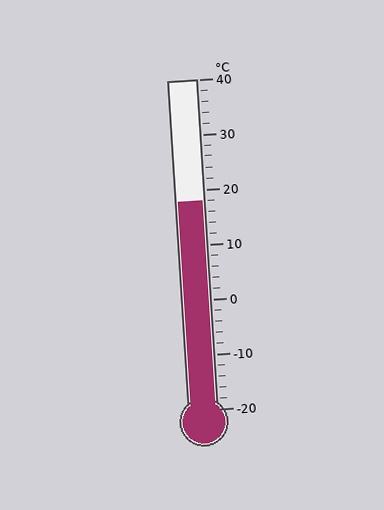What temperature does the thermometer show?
The thermometer shows approximately 18°C.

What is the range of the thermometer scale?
The thermometer scale ranges from -20°C to 40°C.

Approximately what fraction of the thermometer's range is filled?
The thermometer is filled to approximately 65% of its range.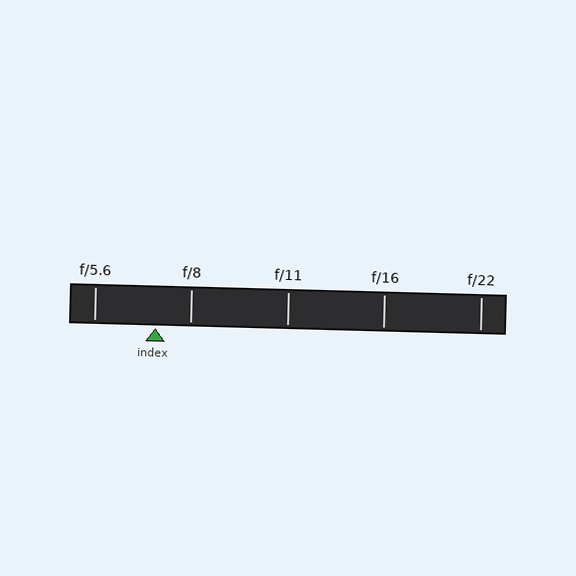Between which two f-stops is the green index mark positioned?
The index mark is between f/5.6 and f/8.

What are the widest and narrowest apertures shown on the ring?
The widest aperture shown is f/5.6 and the narrowest is f/22.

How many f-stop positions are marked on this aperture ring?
There are 5 f-stop positions marked.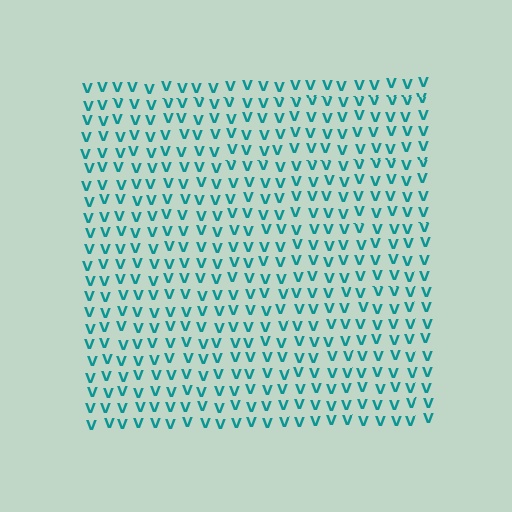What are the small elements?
The small elements are letter V's.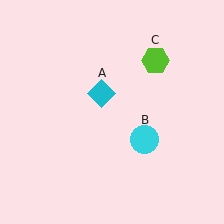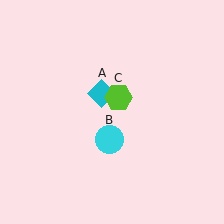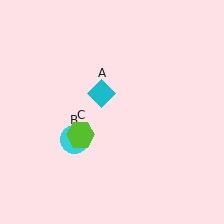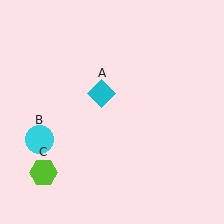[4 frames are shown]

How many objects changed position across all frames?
2 objects changed position: cyan circle (object B), lime hexagon (object C).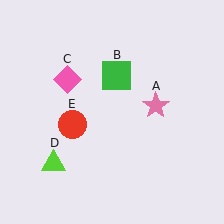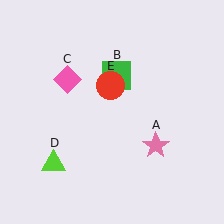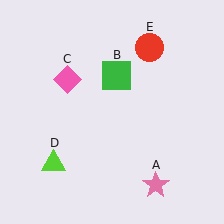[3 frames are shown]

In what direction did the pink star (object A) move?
The pink star (object A) moved down.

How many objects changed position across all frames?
2 objects changed position: pink star (object A), red circle (object E).